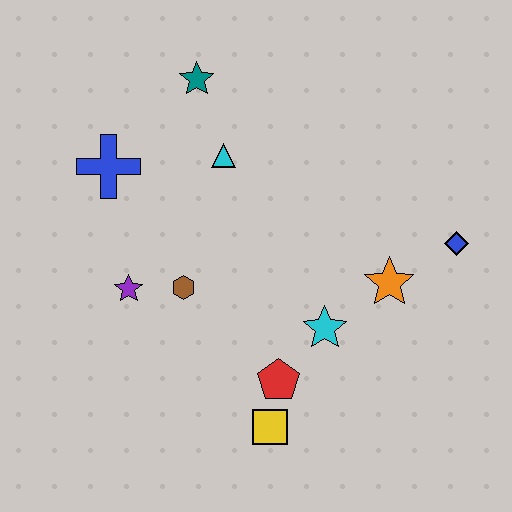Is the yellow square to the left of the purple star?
No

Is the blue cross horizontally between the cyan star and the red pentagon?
No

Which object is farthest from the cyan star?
The teal star is farthest from the cyan star.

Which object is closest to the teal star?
The cyan triangle is closest to the teal star.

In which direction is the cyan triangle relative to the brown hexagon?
The cyan triangle is above the brown hexagon.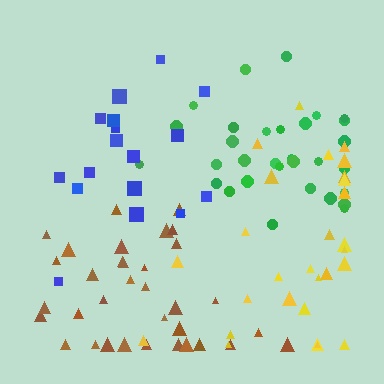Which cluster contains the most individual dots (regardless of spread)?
Brown (34).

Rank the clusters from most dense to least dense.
green, brown, yellow, blue.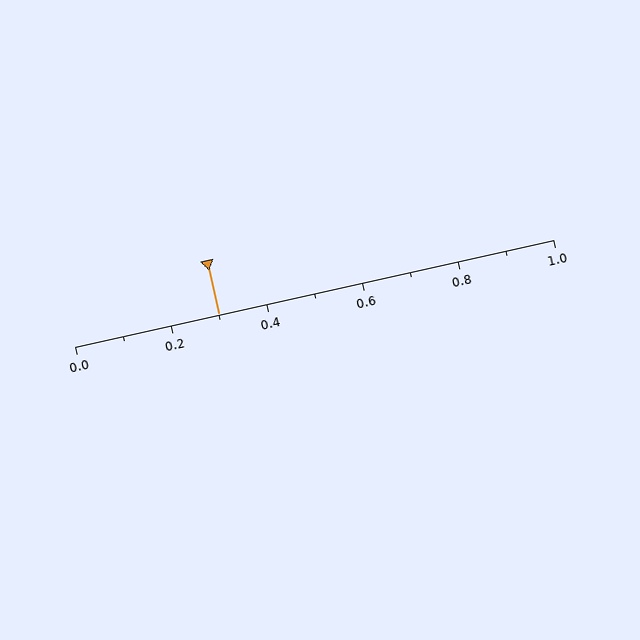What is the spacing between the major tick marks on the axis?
The major ticks are spaced 0.2 apart.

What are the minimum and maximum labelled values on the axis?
The axis runs from 0.0 to 1.0.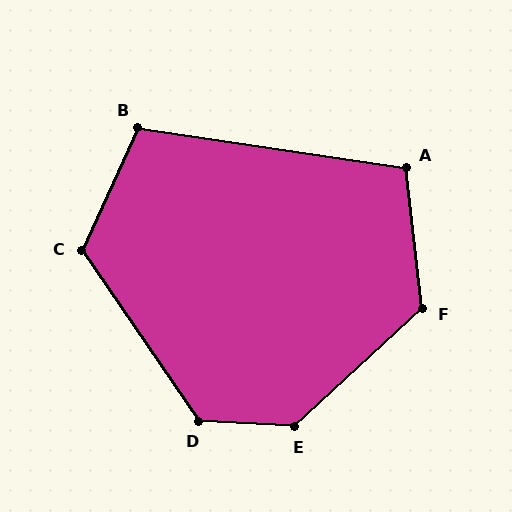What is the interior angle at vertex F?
Approximately 126 degrees (obtuse).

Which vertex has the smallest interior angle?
A, at approximately 105 degrees.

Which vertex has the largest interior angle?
E, at approximately 134 degrees.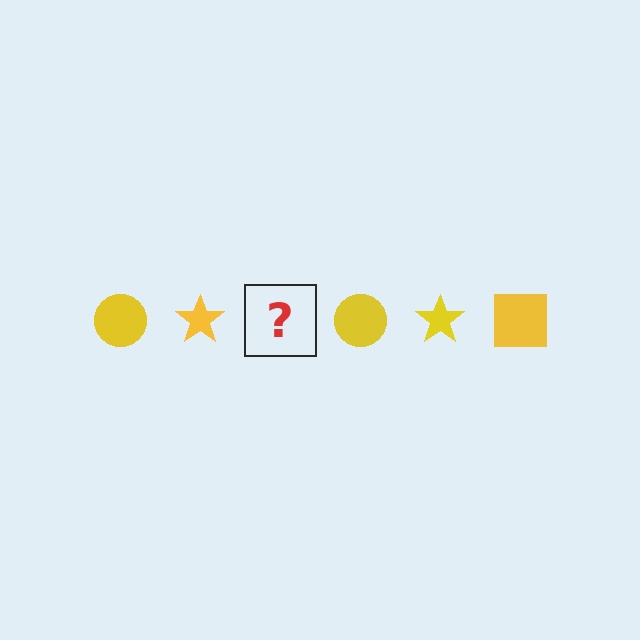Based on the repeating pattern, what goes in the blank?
The blank should be a yellow square.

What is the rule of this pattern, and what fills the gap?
The rule is that the pattern cycles through circle, star, square shapes in yellow. The gap should be filled with a yellow square.